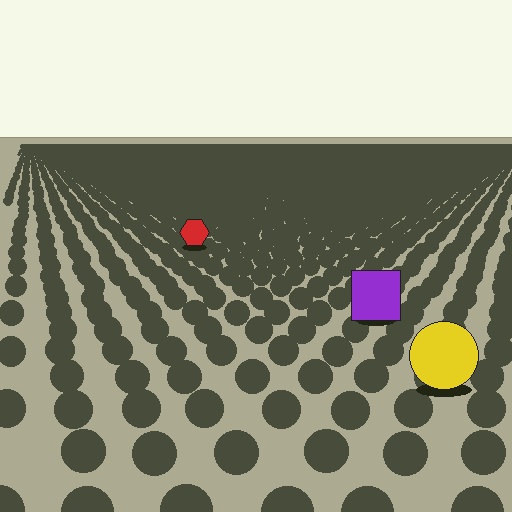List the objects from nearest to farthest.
From nearest to farthest: the yellow circle, the purple square, the red hexagon.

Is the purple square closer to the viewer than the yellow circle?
No. The yellow circle is closer — you can tell from the texture gradient: the ground texture is coarser near it.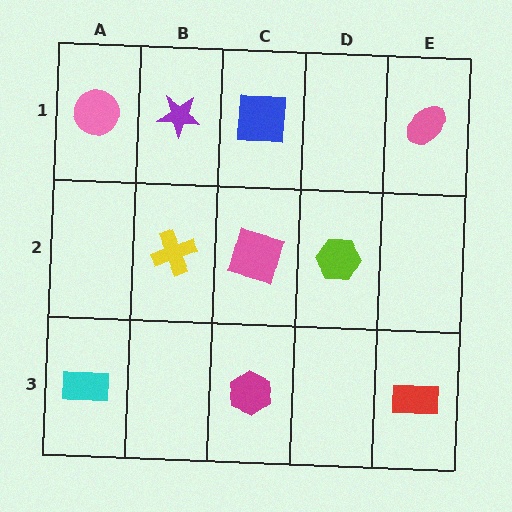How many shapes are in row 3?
3 shapes.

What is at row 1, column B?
A purple star.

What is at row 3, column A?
A cyan rectangle.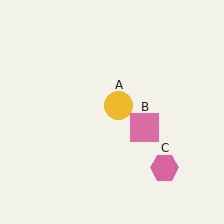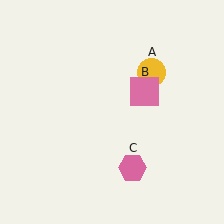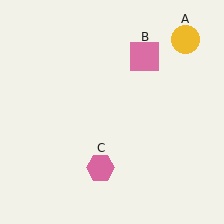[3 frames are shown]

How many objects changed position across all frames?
3 objects changed position: yellow circle (object A), pink square (object B), pink hexagon (object C).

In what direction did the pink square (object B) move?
The pink square (object B) moved up.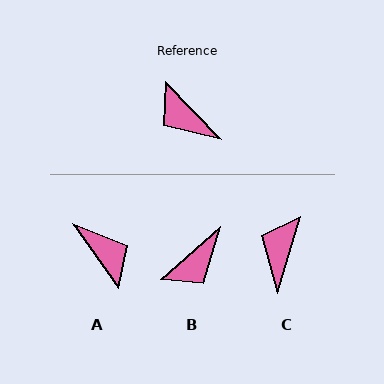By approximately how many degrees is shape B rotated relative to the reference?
Approximately 88 degrees counter-clockwise.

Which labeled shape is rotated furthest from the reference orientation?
A, about 172 degrees away.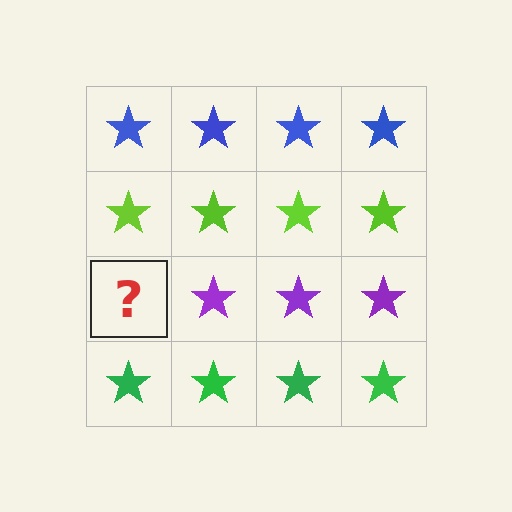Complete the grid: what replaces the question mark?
The question mark should be replaced with a purple star.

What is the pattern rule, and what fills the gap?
The rule is that each row has a consistent color. The gap should be filled with a purple star.